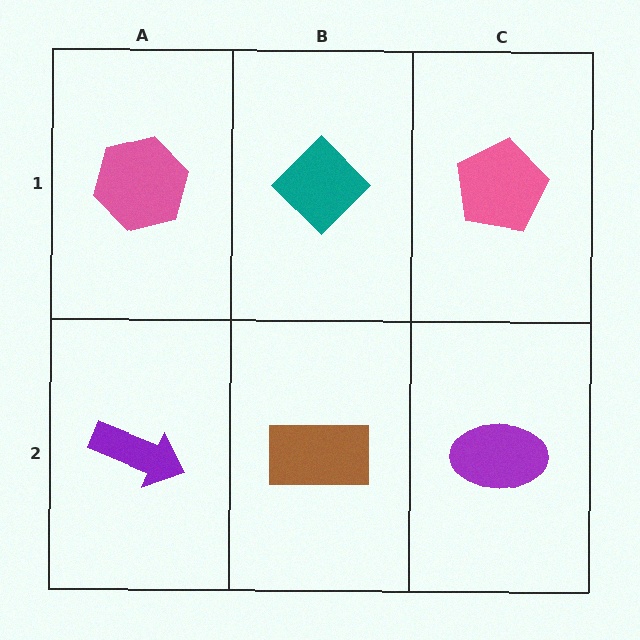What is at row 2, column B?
A brown rectangle.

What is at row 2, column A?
A purple arrow.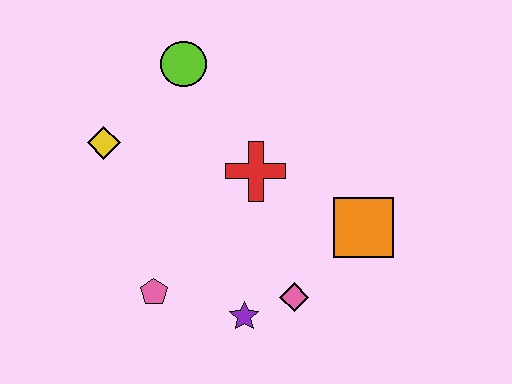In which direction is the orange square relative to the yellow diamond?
The orange square is to the right of the yellow diamond.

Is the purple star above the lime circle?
No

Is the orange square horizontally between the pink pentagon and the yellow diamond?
No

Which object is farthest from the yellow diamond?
The orange square is farthest from the yellow diamond.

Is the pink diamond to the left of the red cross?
No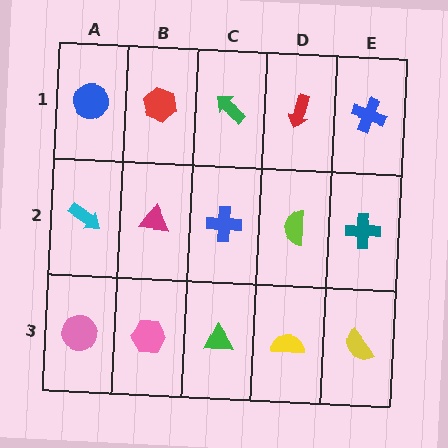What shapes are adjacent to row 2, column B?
A red hexagon (row 1, column B), a pink hexagon (row 3, column B), a cyan arrow (row 2, column A), a blue cross (row 2, column C).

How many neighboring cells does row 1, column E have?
2.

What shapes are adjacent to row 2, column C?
A green arrow (row 1, column C), a green triangle (row 3, column C), a magenta triangle (row 2, column B), a lime semicircle (row 2, column D).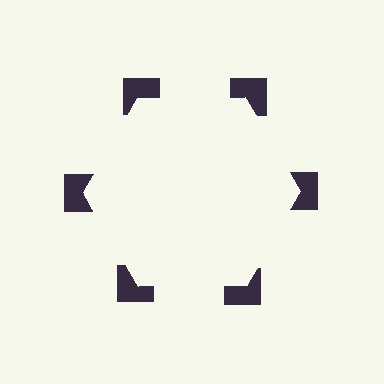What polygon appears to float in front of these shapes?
An illusory hexagon — its edges are inferred from the aligned wedge cuts in the notched squares, not physically drawn.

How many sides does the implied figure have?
6 sides.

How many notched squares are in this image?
There are 6 — one at each vertex of the illusory hexagon.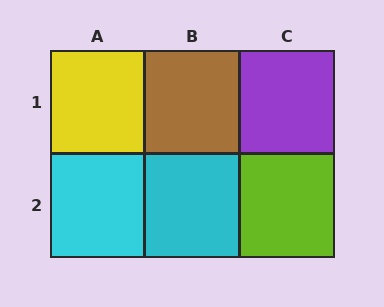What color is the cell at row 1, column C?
Purple.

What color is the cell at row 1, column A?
Yellow.